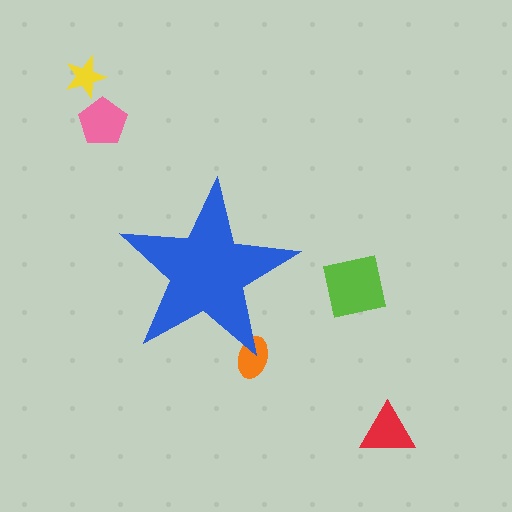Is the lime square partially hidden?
No, the lime square is fully visible.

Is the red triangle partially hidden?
No, the red triangle is fully visible.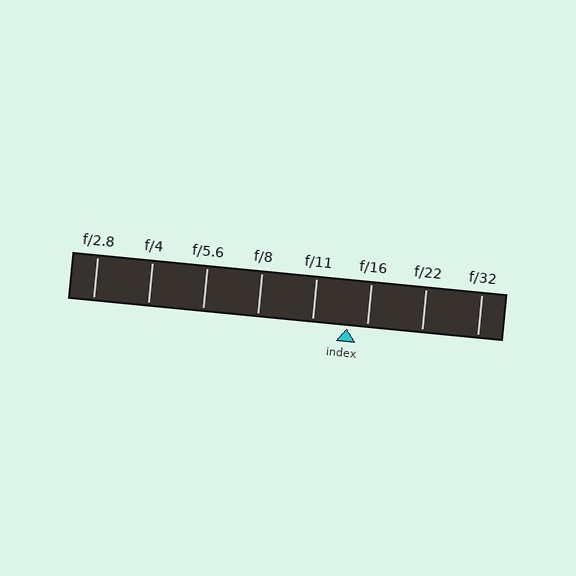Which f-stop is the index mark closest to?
The index mark is closest to f/16.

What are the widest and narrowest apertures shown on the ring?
The widest aperture shown is f/2.8 and the narrowest is f/32.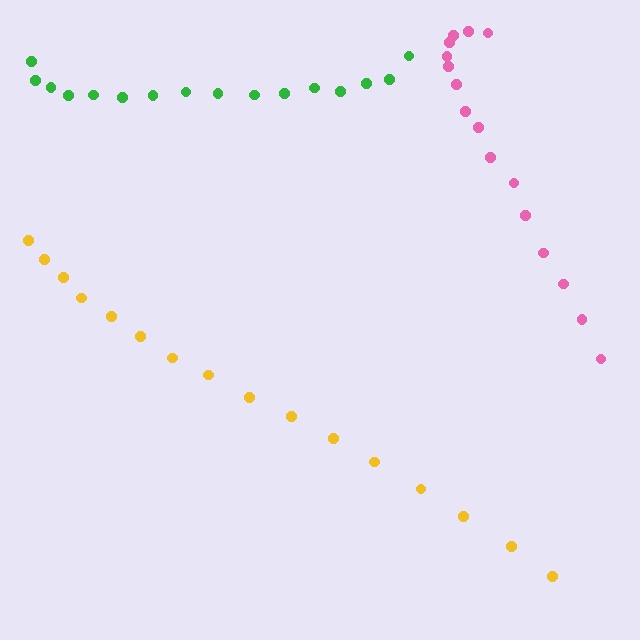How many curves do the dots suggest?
There are 3 distinct paths.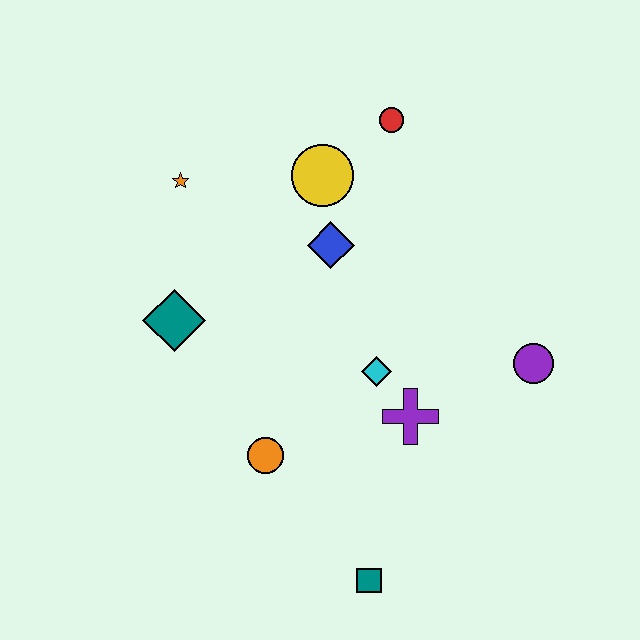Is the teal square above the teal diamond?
No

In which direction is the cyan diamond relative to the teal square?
The cyan diamond is above the teal square.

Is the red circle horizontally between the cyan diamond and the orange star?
No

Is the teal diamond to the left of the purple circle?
Yes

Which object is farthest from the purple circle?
The orange star is farthest from the purple circle.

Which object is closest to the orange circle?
The cyan diamond is closest to the orange circle.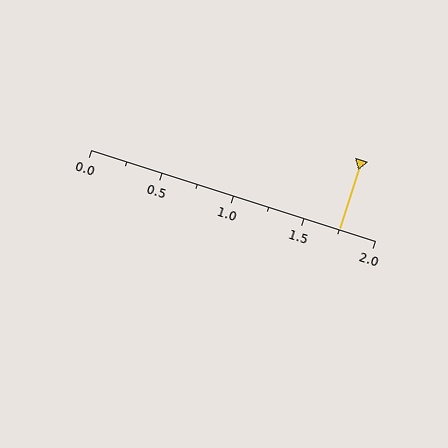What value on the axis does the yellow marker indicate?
The marker indicates approximately 1.75.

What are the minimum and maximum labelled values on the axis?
The axis runs from 0.0 to 2.0.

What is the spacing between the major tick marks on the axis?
The major ticks are spaced 0.5 apart.